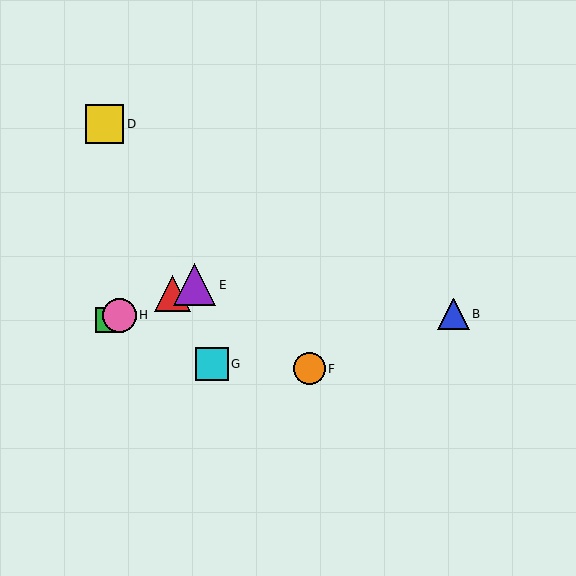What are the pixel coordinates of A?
Object A is at (173, 294).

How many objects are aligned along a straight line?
4 objects (A, C, E, H) are aligned along a straight line.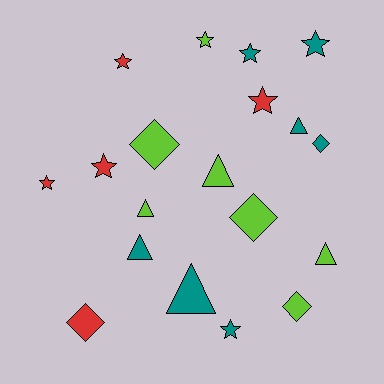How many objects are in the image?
There are 19 objects.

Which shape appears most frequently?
Star, with 8 objects.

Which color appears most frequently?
Lime, with 7 objects.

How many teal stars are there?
There are 3 teal stars.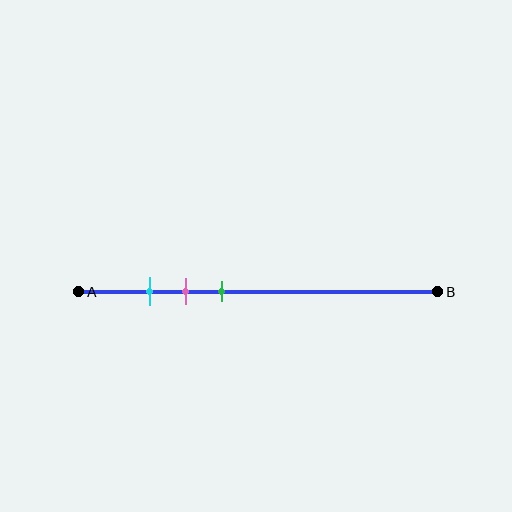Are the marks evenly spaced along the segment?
Yes, the marks are approximately evenly spaced.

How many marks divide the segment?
There are 3 marks dividing the segment.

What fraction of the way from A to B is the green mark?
The green mark is approximately 40% (0.4) of the way from A to B.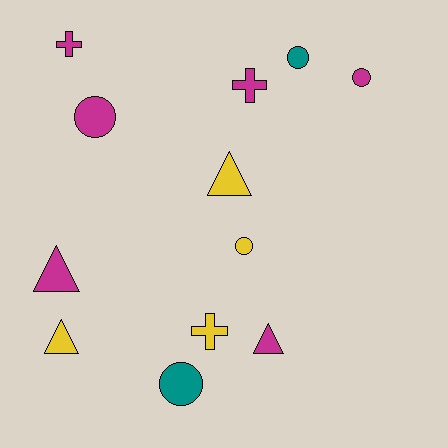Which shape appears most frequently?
Circle, with 5 objects.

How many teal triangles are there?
There are no teal triangles.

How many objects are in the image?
There are 12 objects.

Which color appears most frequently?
Magenta, with 6 objects.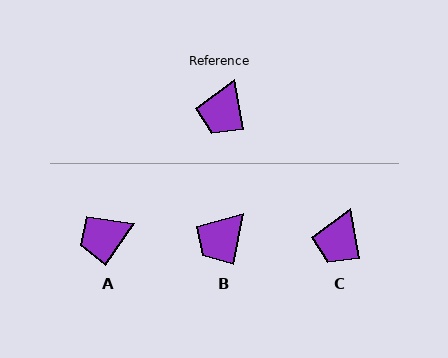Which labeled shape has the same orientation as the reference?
C.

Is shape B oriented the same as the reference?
No, it is off by about 22 degrees.